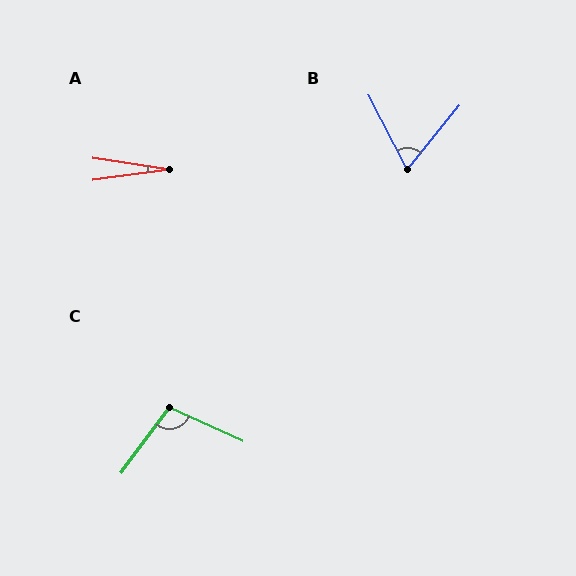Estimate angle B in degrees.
Approximately 67 degrees.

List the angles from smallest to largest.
A (16°), B (67°), C (102°).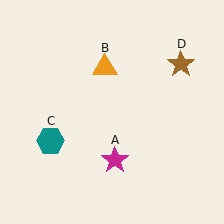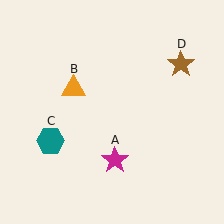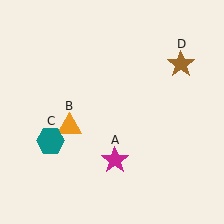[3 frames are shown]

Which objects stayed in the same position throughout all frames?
Magenta star (object A) and teal hexagon (object C) and brown star (object D) remained stationary.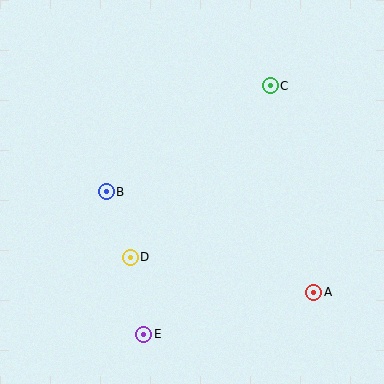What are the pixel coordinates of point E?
Point E is at (144, 334).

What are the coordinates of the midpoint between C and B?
The midpoint between C and B is at (188, 139).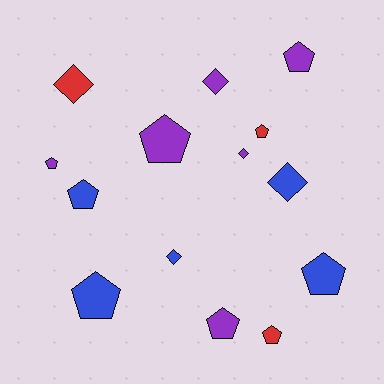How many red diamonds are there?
There is 1 red diamond.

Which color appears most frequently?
Purple, with 6 objects.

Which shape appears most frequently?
Pentagon, with 9 objects.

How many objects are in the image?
There are 14 objects.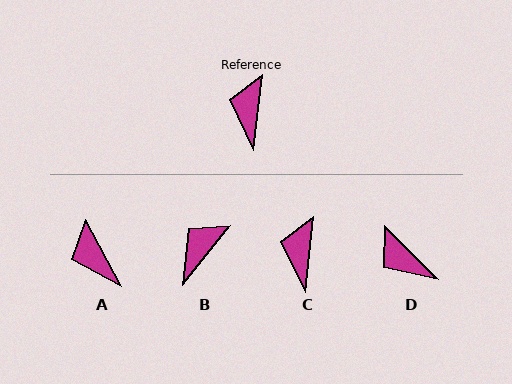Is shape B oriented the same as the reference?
No, it is off by about 32 degrees.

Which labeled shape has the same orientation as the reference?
C.